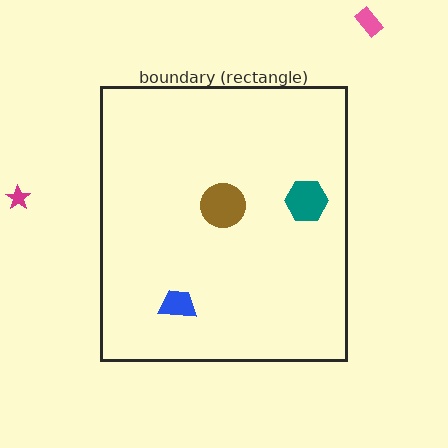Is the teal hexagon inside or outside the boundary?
Inside.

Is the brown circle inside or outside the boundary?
Inside.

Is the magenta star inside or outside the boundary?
Outside.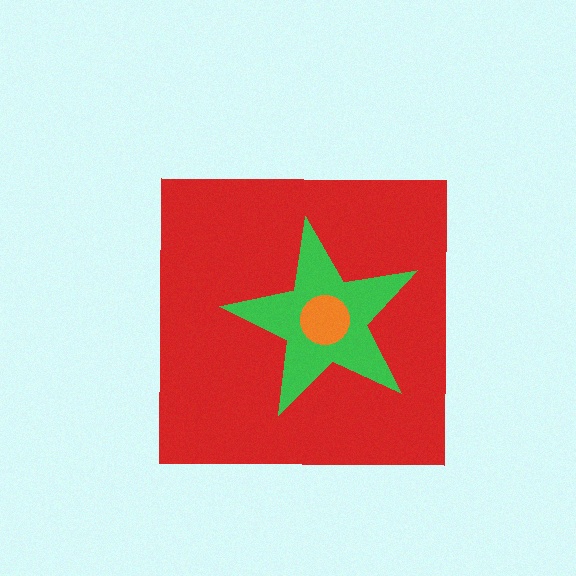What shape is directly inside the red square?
The green star.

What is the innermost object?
The orange circle.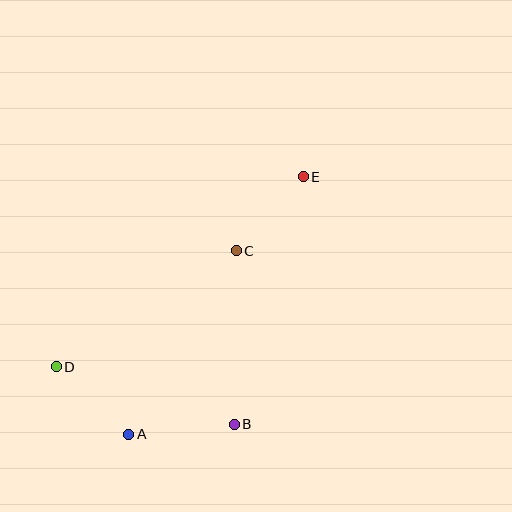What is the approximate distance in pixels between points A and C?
The distance between A and C is approximately 212 pixels.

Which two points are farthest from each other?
Points D and E are farthest from each other.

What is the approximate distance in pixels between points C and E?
The distance between C and E is approximately 100 pixels.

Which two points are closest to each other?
Points A and D are closest to each other.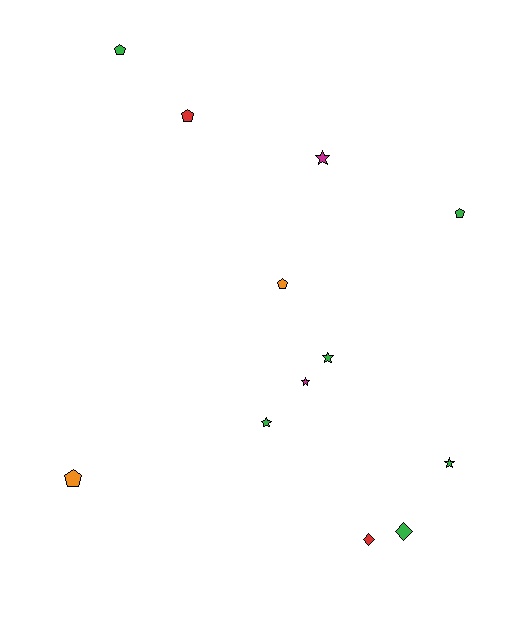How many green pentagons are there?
There are 2 green pentagons.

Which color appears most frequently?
Green, with 6 objects.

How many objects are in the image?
There are 12 objects.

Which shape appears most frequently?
Pentagon, with 5 objects.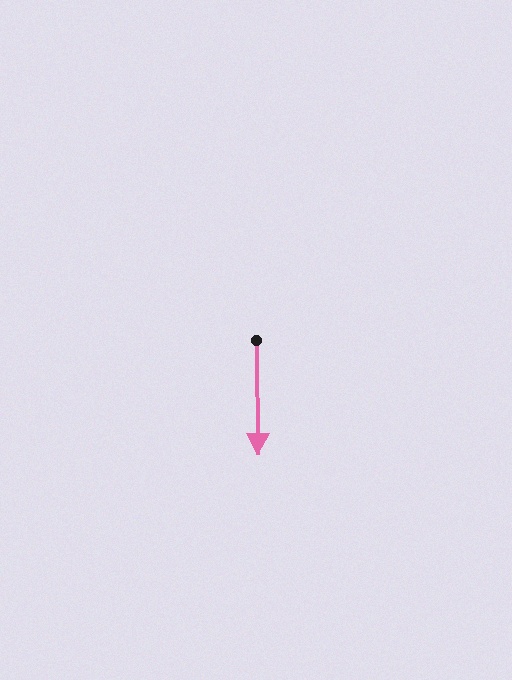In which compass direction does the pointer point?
South.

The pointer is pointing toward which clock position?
Roughly 6 o'clock.